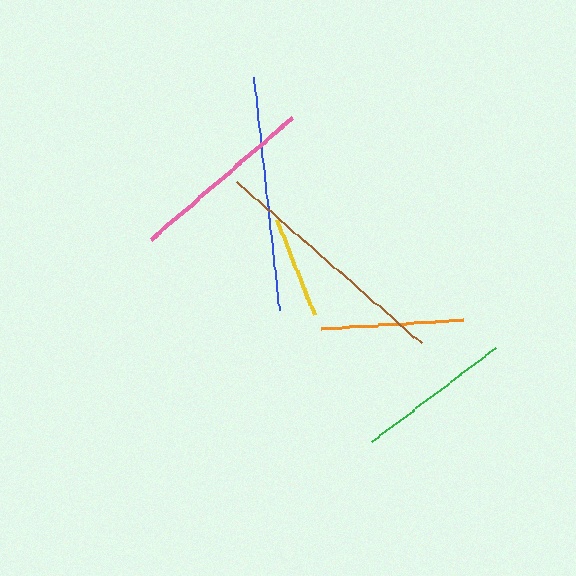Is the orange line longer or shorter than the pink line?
The pink line is longer than the orange line.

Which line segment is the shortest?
The yellow line is the shortest at approximately 102 pixels.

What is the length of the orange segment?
The orange segment is approximately 142 pixels long.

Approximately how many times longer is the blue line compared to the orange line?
The blue line is approximately 1.7 times the length of the orange line.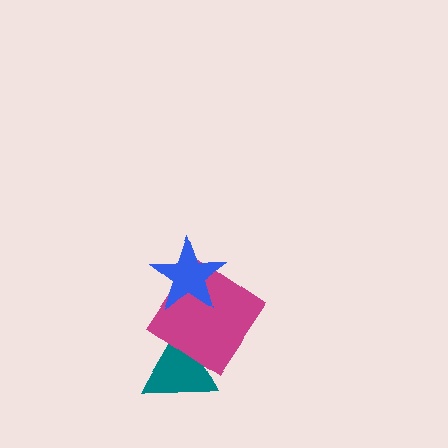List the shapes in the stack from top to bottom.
From top to bottom: the blue star, the magenta diamond, the teal triangle.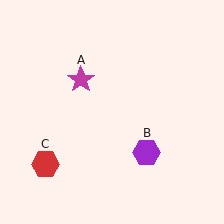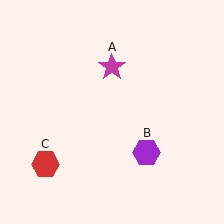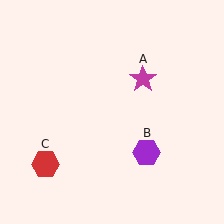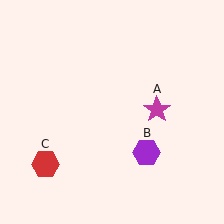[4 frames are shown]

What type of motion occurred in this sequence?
The magenta star (object A) rotated clockwise around the center of the scene.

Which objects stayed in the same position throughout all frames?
Purple hexagon (object B) and red hexagon (object C) remained stationary.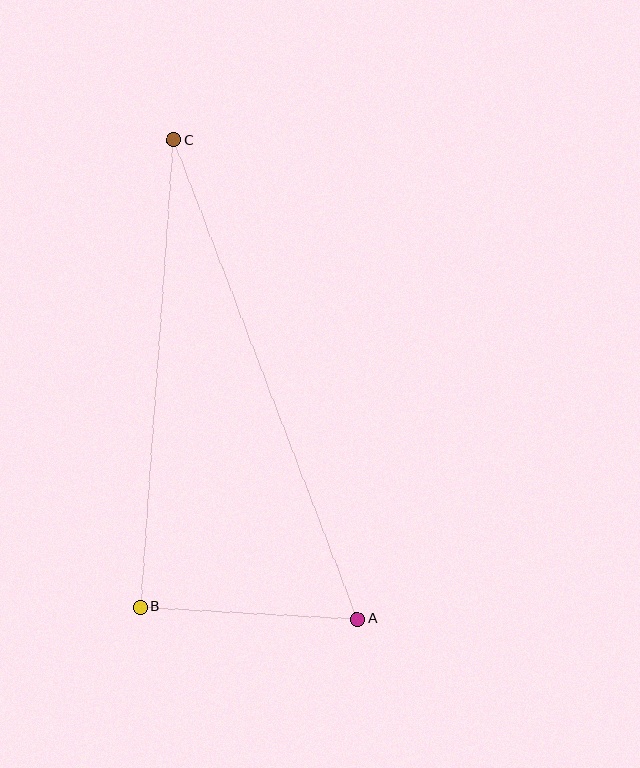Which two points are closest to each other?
Points A and B are closest to each other.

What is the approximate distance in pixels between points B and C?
The distance between B and C is approximately 468 pixels.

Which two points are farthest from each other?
Points A and C are farthest from each other.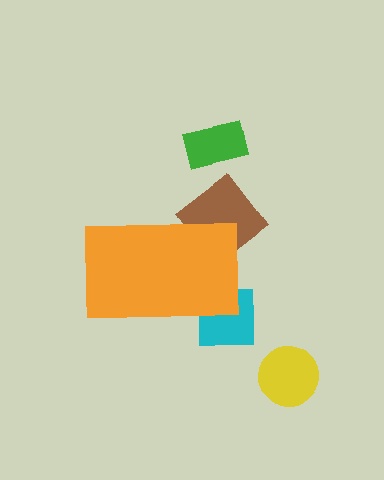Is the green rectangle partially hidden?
No, the green rectangle is fully visible.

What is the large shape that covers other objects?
An orange rectangle.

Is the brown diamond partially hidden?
Yes, the brown diamond is partially hidden behind the orange rectangle.